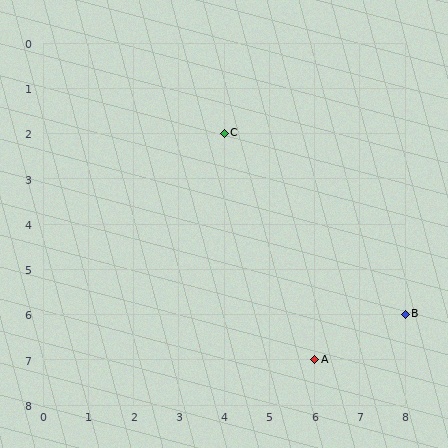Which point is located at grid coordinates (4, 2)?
Point C is at (4, 2).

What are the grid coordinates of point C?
Point C is at grid coordinates (4, 2).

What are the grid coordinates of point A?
Point A is at grid coordinates (6, 7).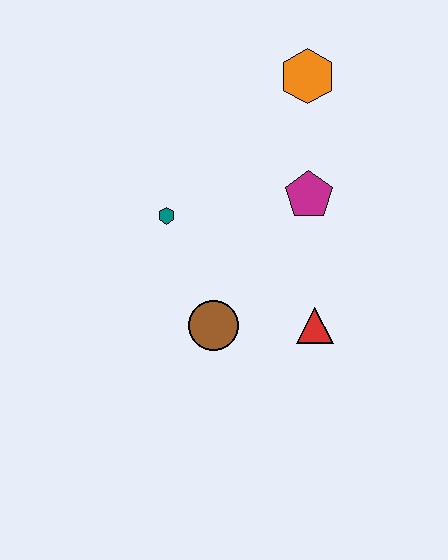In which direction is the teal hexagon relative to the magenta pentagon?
The teal hexagon is to the left of the magenta pentagon.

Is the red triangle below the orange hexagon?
Yes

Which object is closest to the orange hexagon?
The magenta pentagon is closest to the orange hexagon.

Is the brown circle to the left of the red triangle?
Yes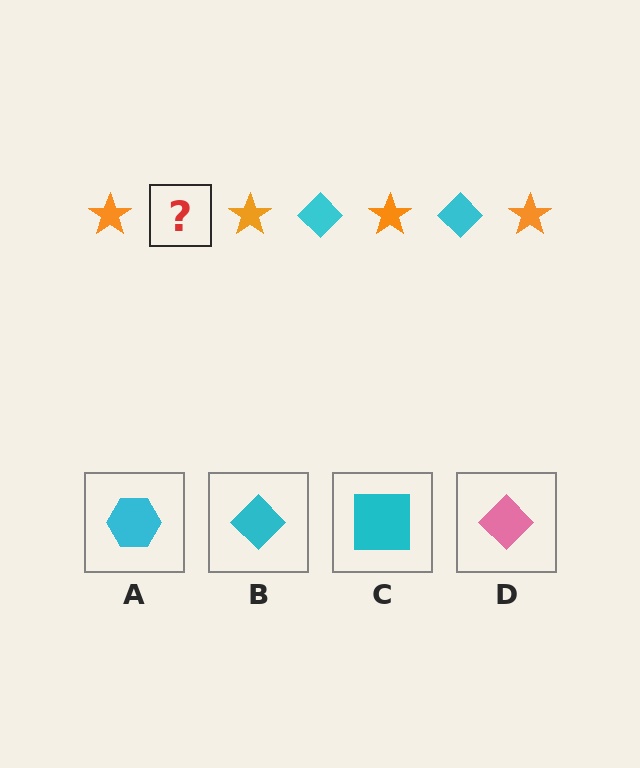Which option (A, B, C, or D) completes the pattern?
B.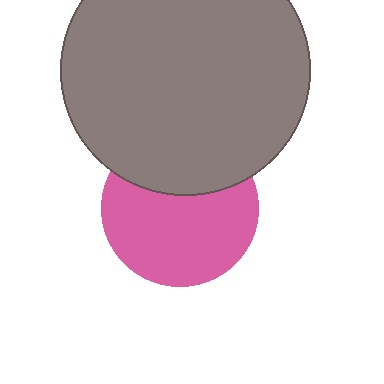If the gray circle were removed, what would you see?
You would see the complete pink circle.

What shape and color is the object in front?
The object in front is a gray circle.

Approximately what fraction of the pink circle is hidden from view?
Roughly 34% of the pink circle is hidden behind the gray circle.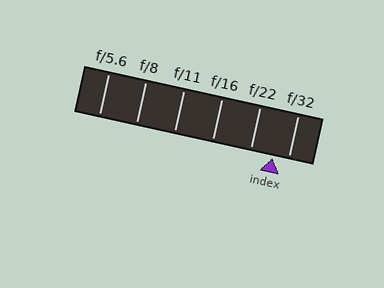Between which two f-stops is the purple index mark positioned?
The index mark is between f/22 and f/32.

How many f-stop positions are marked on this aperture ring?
There are 6 f-stop positions marked.